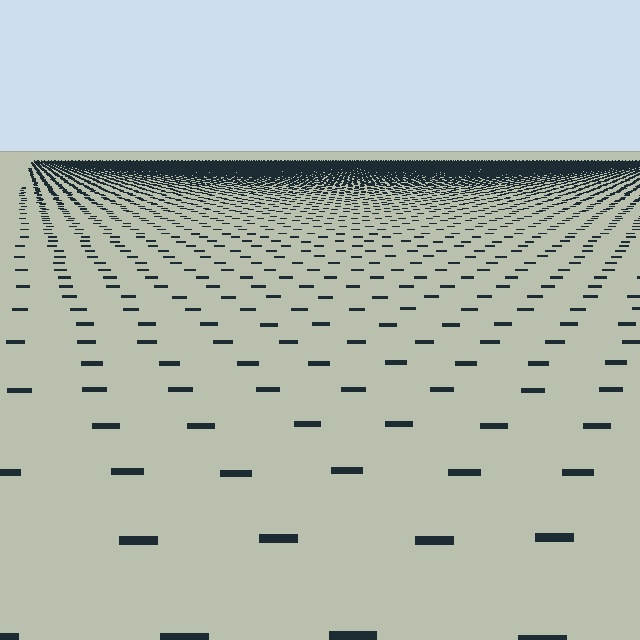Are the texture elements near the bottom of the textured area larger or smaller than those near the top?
Larger. Near the bottom, elements are closer to the viewer and appear at a bigger on-screen size.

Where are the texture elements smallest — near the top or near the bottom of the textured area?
Near the top.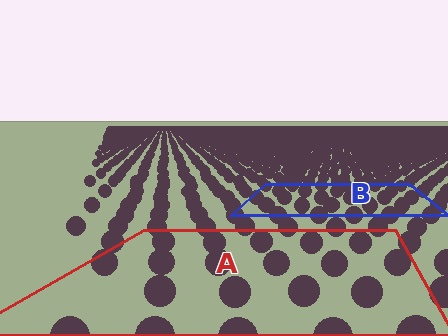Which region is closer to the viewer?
Region A is closer. The texture elements there are larger and more spread out.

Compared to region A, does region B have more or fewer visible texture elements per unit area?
Region B has more texture elements per unit area — they are packed more densely because it is farther away.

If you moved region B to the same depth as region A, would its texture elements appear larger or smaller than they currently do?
They would appear larger. At a closer depth, the same texture elements are projected at a bigger on-screen size.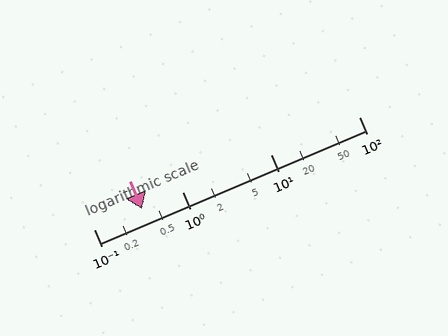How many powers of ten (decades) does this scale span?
The scale spans 3 decades, from 0.1 to 100.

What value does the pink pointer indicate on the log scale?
The pointer indicates approximately 0.35.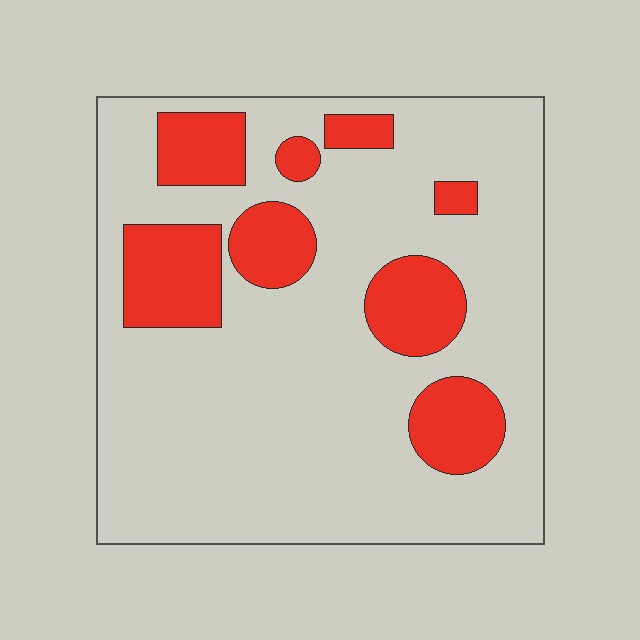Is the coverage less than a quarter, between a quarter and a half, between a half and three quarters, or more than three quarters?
Less than a quarter.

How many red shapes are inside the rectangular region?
8.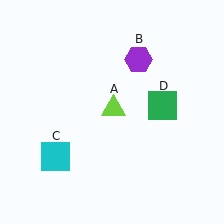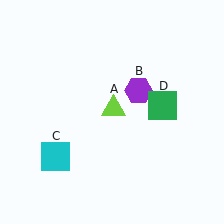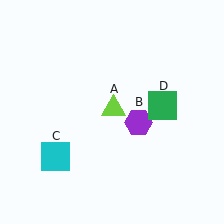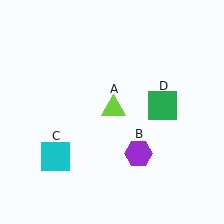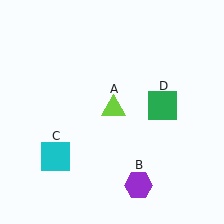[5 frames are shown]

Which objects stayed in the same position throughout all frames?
Lime triangle (object A) and cyan square (object C) and green square (object D) remained stationary.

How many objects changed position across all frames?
1 object changed position: purple hexagon (object B).